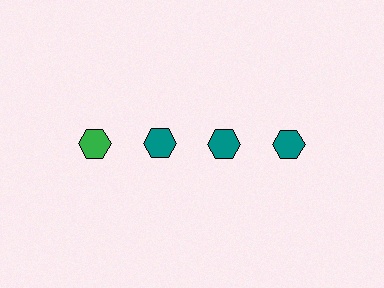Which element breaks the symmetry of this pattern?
The green hexagon in the top row, leftmost column breaks the symmetry. All other shapes are teal hexagons.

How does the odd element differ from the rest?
It has a different color: green instead of teal.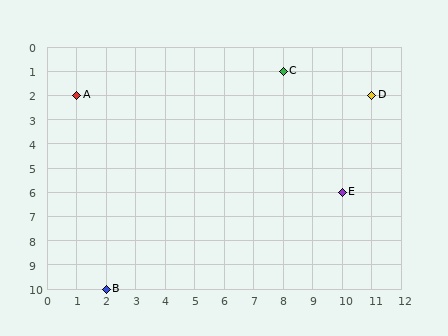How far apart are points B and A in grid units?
Points B and A are 1 column and 8 rows apart (about 8.1 grid units diagonally).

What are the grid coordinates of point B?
Point B is at grid coordinates (2, 10).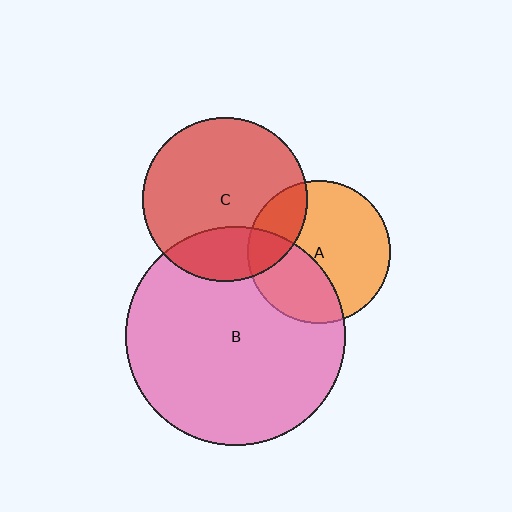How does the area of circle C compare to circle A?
Approximately 1.3 times.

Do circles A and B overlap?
Yes.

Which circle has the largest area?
Circle B (pink).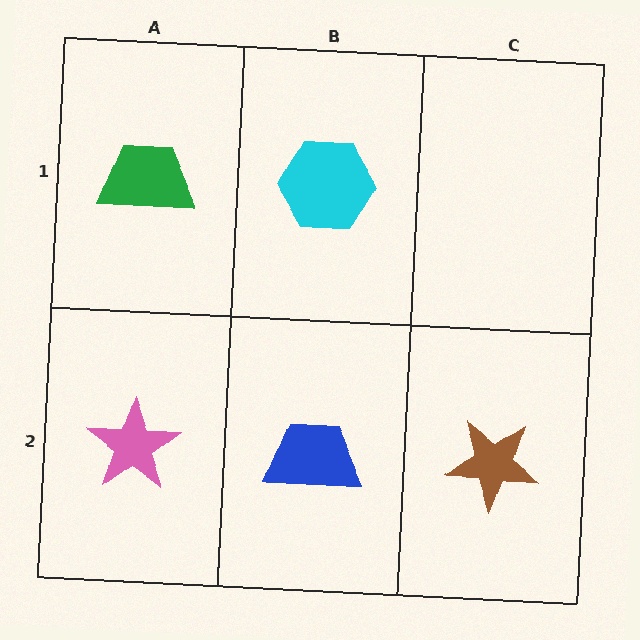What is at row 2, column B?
A blue trapezoid.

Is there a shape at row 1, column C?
No, that cell is empty.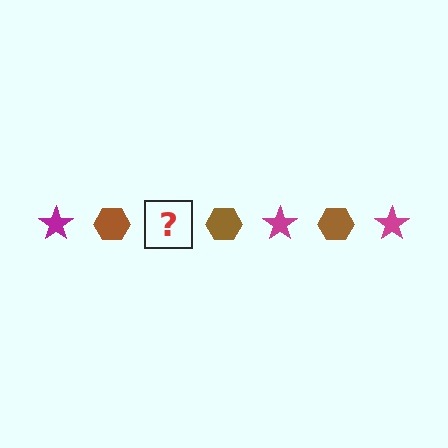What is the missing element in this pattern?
The missing element is a magenta star.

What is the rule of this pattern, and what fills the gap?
The rule is that the pattern alternates between magenta star and brown hexagon. The gap should be filled with a magenta star.